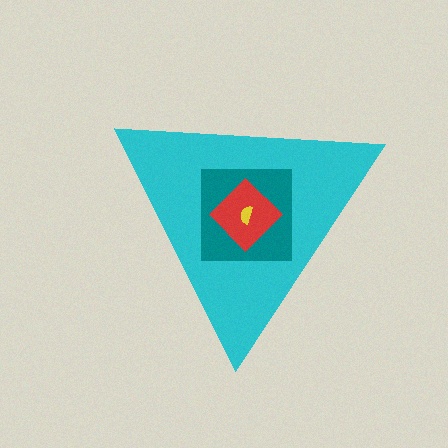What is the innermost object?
The yellow semicircle.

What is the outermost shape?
The cyan triangle.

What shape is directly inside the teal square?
The red diamond.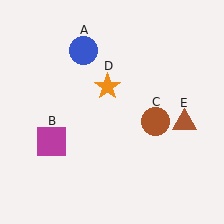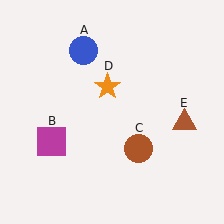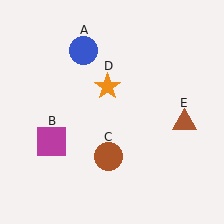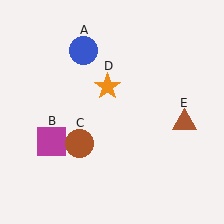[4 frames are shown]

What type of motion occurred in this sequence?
The brown circle (object C) rotated clockwise around the center of the scene.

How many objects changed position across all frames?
1 object changed position: brown circle (object C).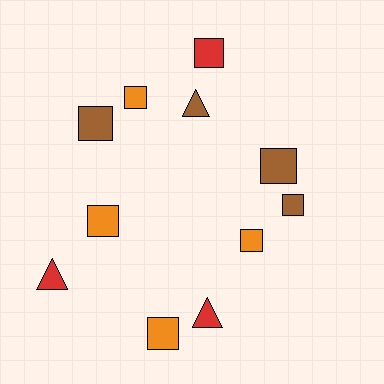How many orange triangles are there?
There are no orange triangles.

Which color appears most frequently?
Orange, with 4 objects.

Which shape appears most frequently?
Square, with 8 objects.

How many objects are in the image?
There are 11 objects.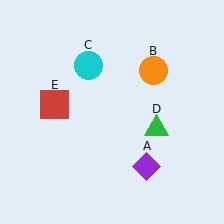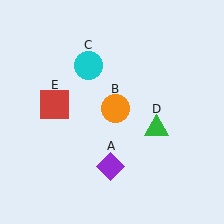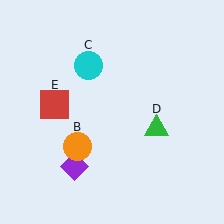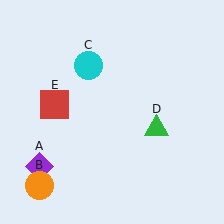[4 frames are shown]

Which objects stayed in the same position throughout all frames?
Cyan circle (object C) and green triangle (object D) and red square (object E) remained stationary.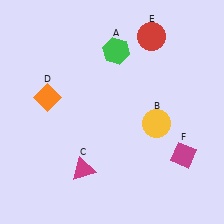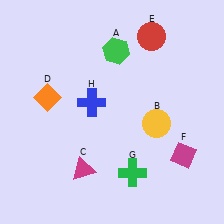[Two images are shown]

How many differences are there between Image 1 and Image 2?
There are 2 differences between the two images.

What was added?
A green cross (G), a blue cross (H) were added in Image 2.